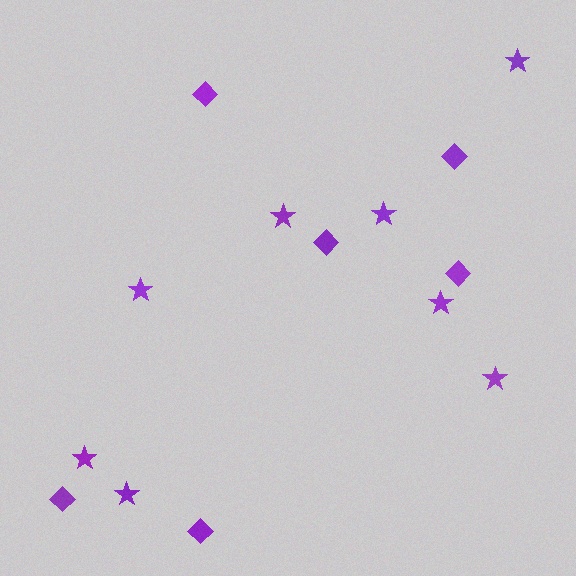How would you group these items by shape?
There are 2 groups: one group of diamonds (6) and one group of stars (8).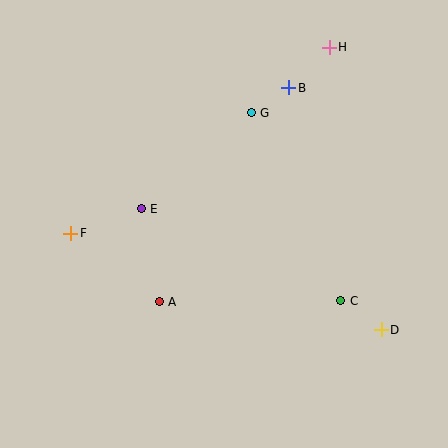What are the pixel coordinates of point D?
Point D is at (381, 330).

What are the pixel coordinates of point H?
Point H is at (329, 47).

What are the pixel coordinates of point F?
Point F is at (71, 233).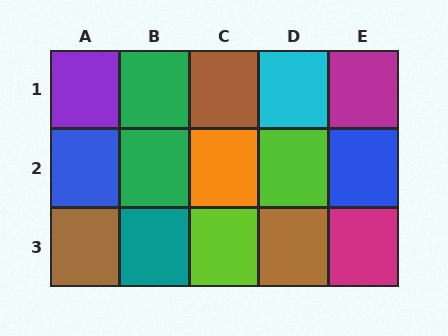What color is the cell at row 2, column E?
Blue.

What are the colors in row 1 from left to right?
Purple, green, brown, cyan, magenta.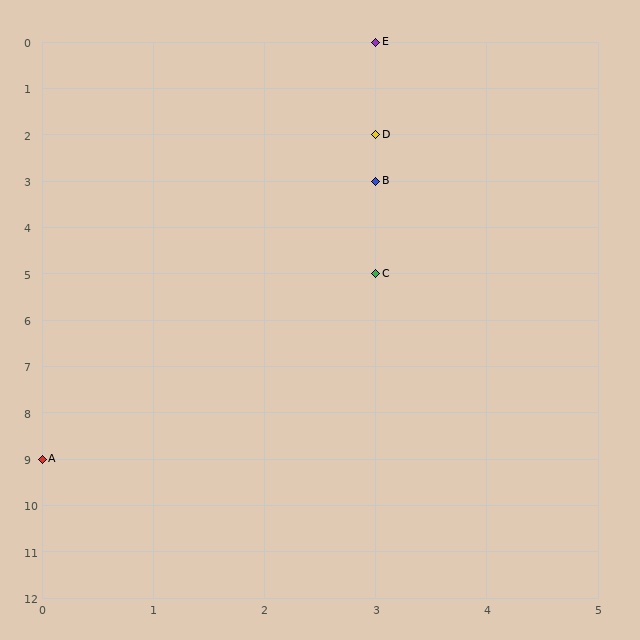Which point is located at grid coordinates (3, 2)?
Point D is at (3, 2).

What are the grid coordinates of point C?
Point C is at grid coordinates (3, 5).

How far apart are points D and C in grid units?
Points D and C are 3 rows apart.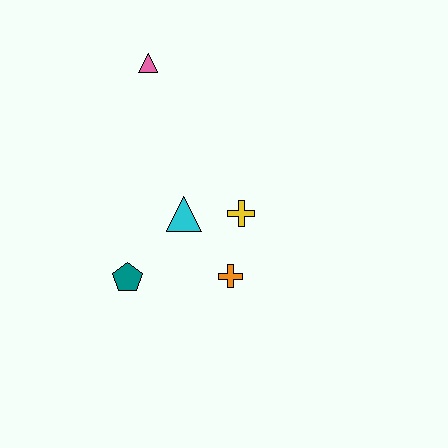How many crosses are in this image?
There are 2 crosses.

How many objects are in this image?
There are 5 objects.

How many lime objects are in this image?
There are no lime objects.